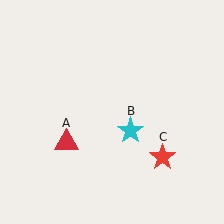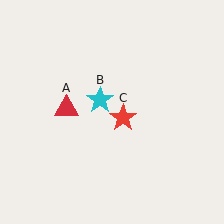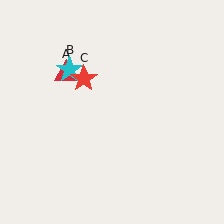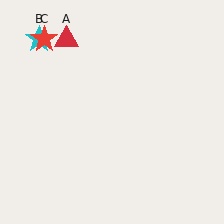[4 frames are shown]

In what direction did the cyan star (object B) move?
The cyan star (object B) moved up and to the left.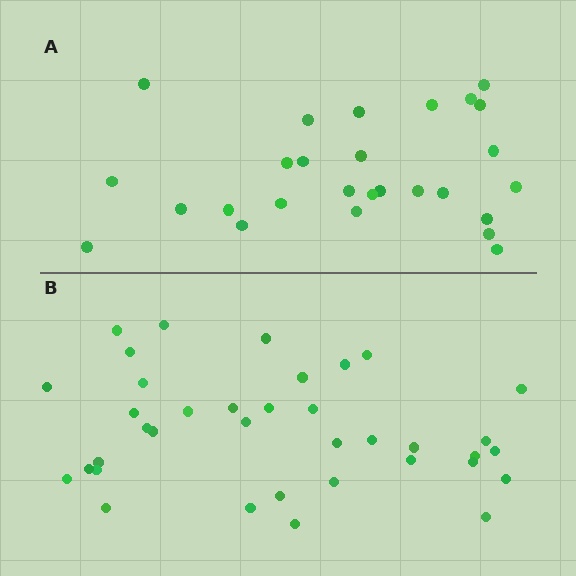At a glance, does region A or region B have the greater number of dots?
Region B (the bottom region) has more dots.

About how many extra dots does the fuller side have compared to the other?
Region B has roughly 10 or so more dots than region A.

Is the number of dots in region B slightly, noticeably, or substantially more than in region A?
Region B has noticeably more, but not dramatically so. The ratio is roughly 1.4 to 1.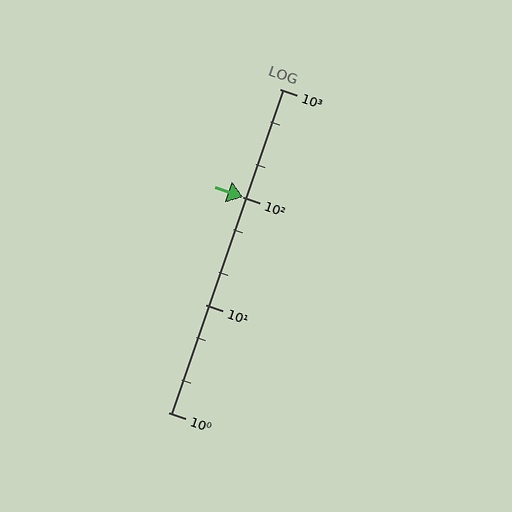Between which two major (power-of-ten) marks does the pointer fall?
The pointer is between 100 and 1000.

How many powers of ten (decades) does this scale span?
The scale spans 3 decades, from 1 to 1000.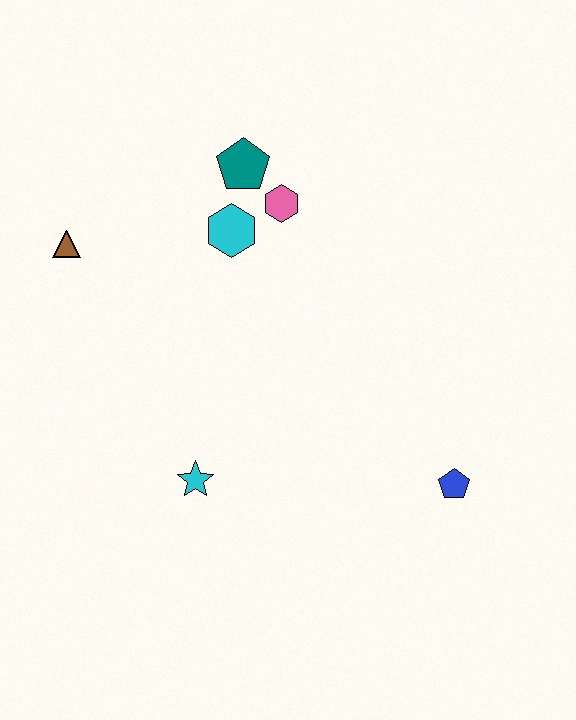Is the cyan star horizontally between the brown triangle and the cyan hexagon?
Yes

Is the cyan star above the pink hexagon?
No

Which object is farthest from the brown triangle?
The blue pentagon is farthest from the brown triangle.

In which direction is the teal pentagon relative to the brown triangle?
The teal pentagon is to the right of the brown triangle.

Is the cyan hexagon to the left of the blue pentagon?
Yes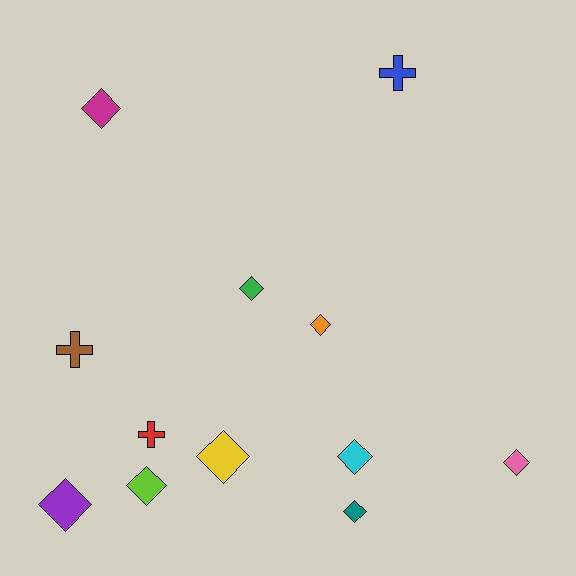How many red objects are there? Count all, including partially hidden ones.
There is 1 red object.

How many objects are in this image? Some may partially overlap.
There are 12 objects.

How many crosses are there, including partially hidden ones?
There are 3 crosses.